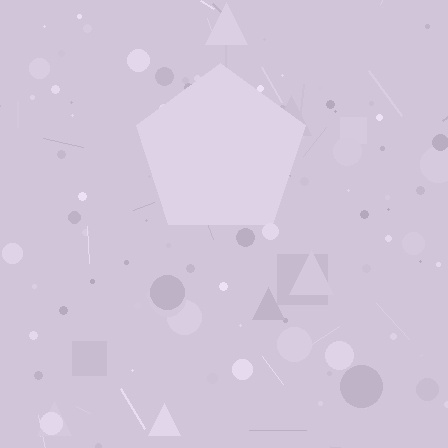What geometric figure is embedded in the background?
A pentagon is embedded in the background.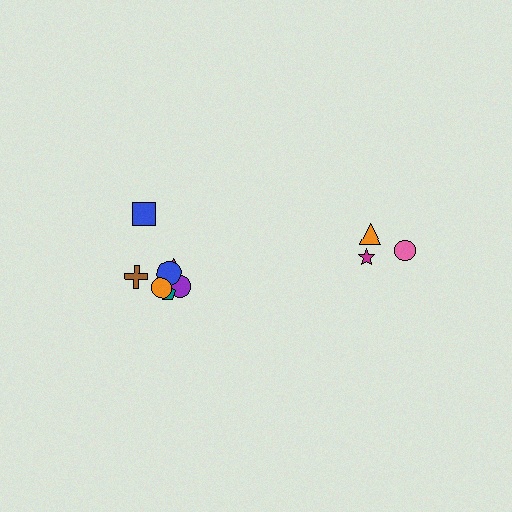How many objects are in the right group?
There are 3 objects.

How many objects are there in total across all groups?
There are 10 objects.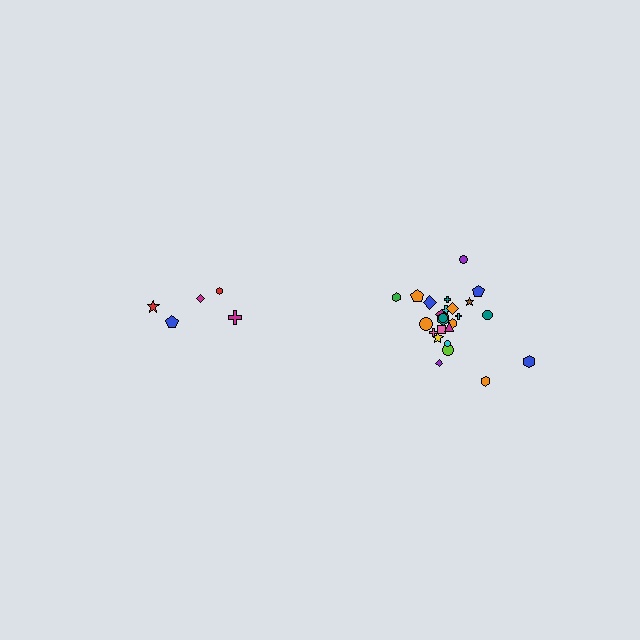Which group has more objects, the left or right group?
The right group.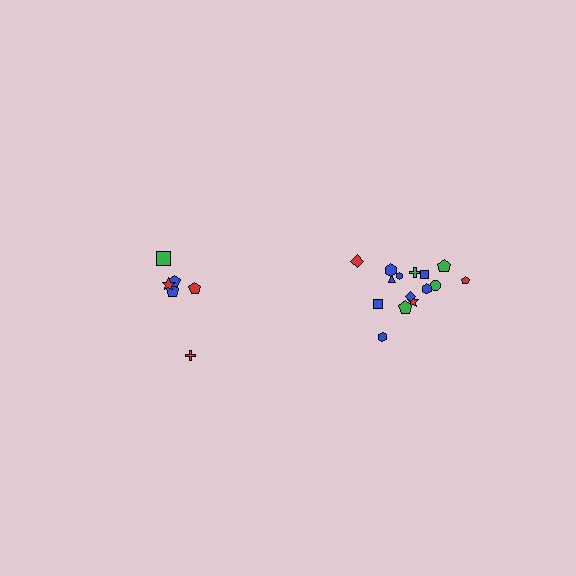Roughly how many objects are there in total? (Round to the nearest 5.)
Roughly 20 objects in total.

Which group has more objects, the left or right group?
The right group.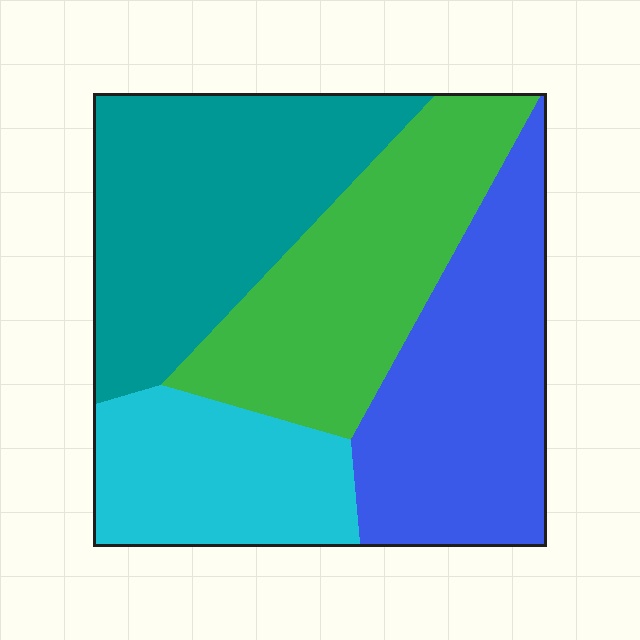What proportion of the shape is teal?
Teal covers about 30% of the shape.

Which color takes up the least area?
Cyan, at roughly 20%.